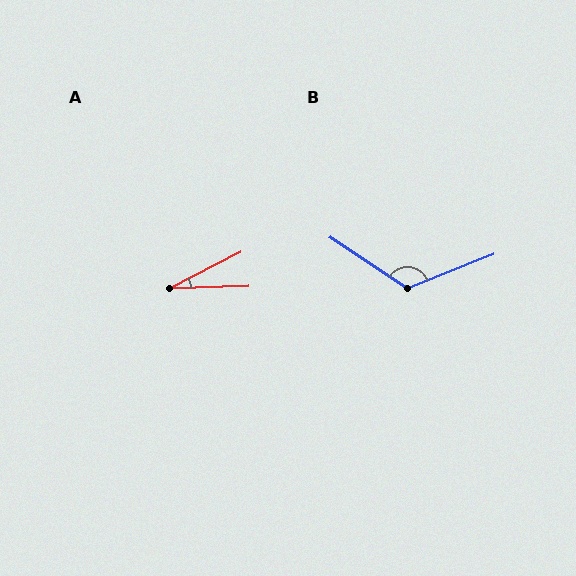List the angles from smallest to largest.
A (25°), B (125°).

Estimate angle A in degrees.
Approximately 25 degrees.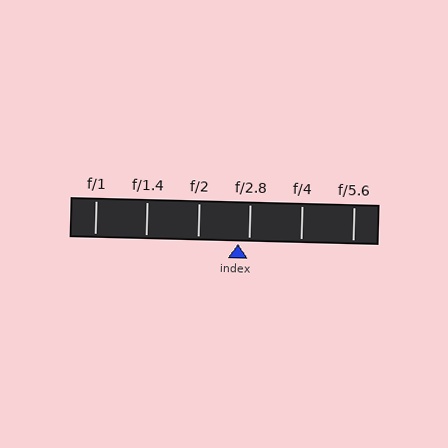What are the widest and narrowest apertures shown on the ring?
The widest aperture shown is f/1 and the narrowest is f/5.6.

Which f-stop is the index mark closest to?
The index mark is closest to f/2.8.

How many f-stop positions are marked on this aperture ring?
There are 6 f-stop positions marked.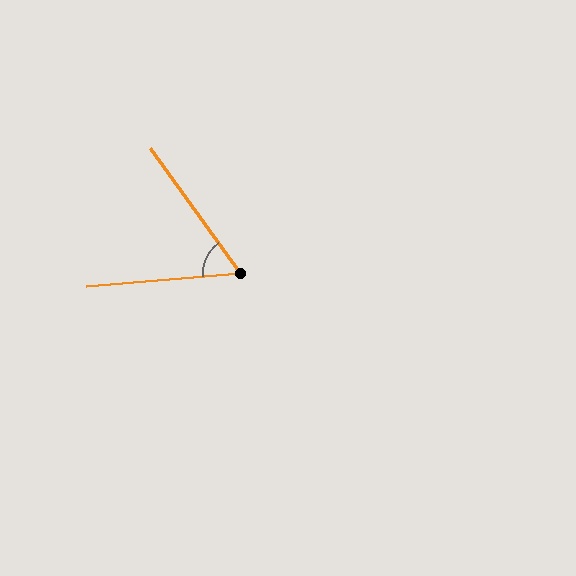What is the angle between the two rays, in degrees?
Approximately 59 degrees.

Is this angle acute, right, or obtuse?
It is acute.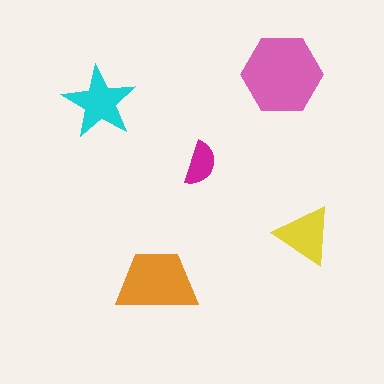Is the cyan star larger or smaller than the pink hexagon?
Smaller.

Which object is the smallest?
The magenta semicircle.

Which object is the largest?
The pink hexagon.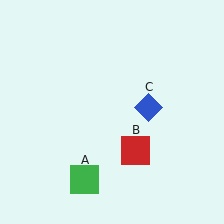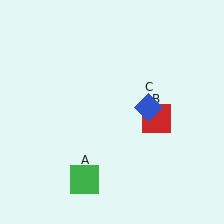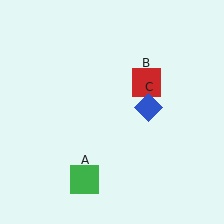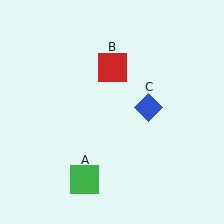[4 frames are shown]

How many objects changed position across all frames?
1 object changed position: red square (object B).